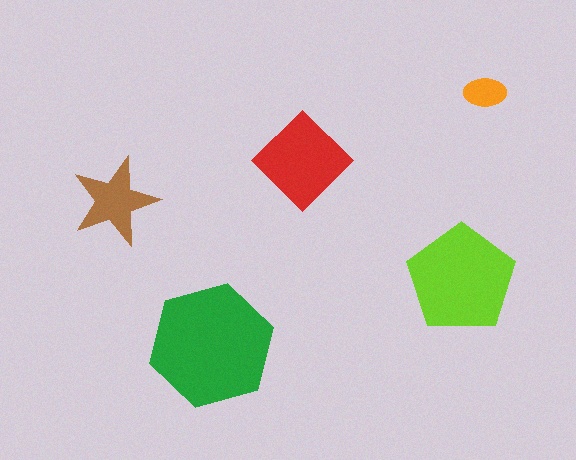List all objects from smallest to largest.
The orange ellipse, the brown star, the red diamond, the lime pentagon, the green hexagon.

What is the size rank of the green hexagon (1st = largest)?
1st.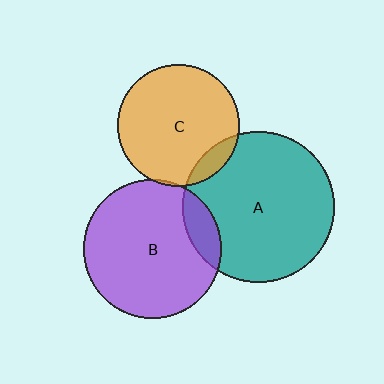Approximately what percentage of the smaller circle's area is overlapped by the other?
Approximately 5%.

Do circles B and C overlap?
Yes.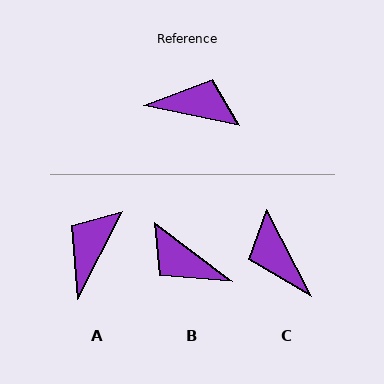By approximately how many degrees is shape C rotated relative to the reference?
Approximately 129 degrees counter-clockwise.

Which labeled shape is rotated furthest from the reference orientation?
B, about 155 degrees away.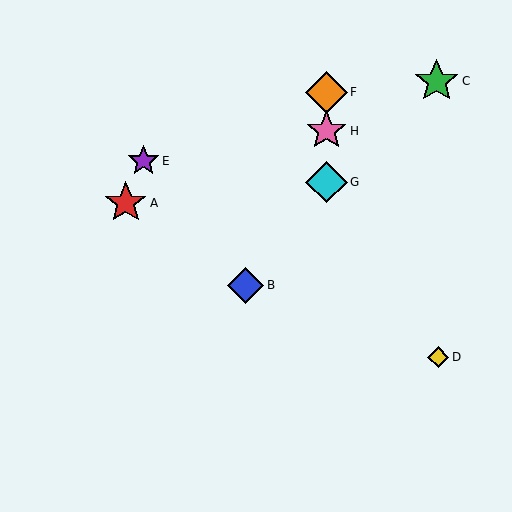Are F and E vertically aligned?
No, F is at x≈326 and E is at x≈143.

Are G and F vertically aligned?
Yes, both are at x≈326.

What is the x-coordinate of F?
Object F is at x≈326.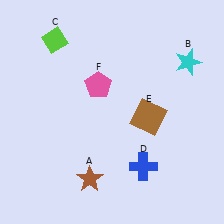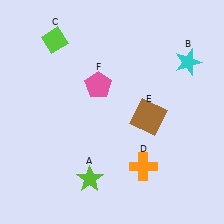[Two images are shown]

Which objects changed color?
A changed from brown to lime. D changed from blue to orange.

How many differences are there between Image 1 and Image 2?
There are 2 differences between the two images.